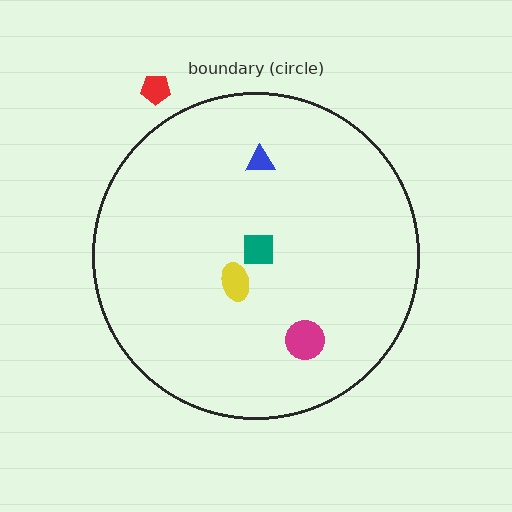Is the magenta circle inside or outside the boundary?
Inside.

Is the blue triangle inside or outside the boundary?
Inside.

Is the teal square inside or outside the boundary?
Inside.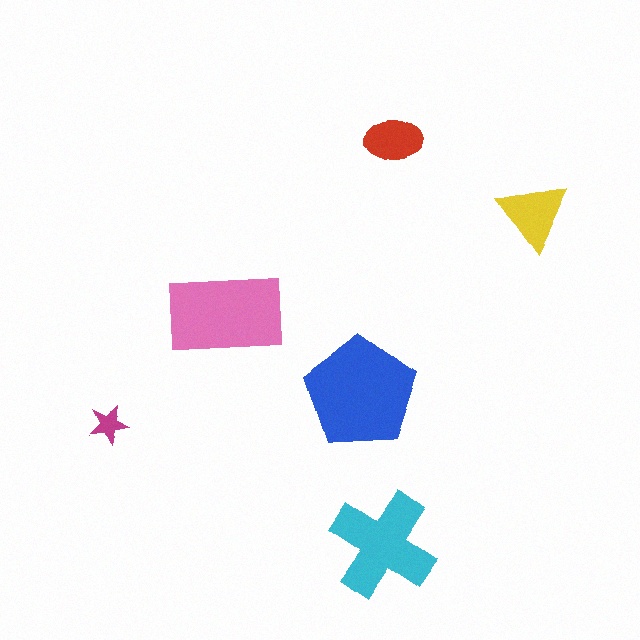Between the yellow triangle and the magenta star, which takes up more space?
The yellow triangle.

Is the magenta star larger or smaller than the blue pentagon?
Smaller.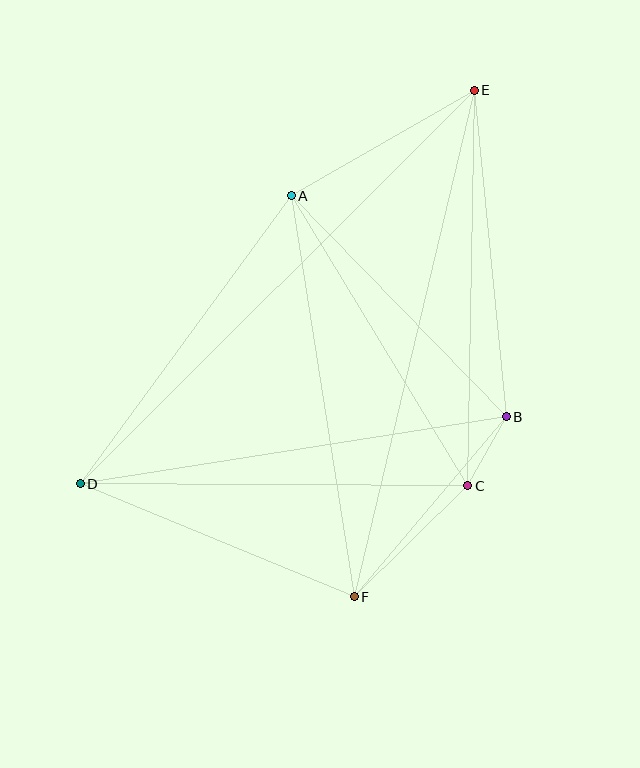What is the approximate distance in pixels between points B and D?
The distance between B and D is approximately 432 pixels.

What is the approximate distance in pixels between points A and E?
The distance between A and E is approximately 211 pixels.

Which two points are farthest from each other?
Points D and E are farthest from each other.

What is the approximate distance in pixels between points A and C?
The distance between A and C is approximately 339 pixels.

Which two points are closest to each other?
Points B and C are closest to each other.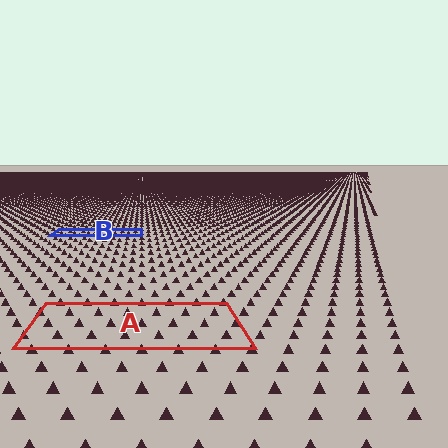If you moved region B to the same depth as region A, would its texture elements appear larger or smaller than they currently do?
They would appear larger. At a closer depth, the same texture elements are projected at a bigger on-screen size.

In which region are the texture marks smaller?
The texture marks are smaller in region B, because it is farther away.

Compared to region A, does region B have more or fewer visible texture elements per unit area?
Region B has more texture elements per unit area — they are packed more densely because it is farther away.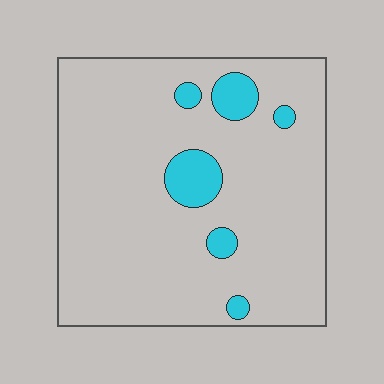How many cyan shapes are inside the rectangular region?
6.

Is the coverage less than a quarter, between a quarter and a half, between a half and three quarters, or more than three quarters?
Less than a quarter.